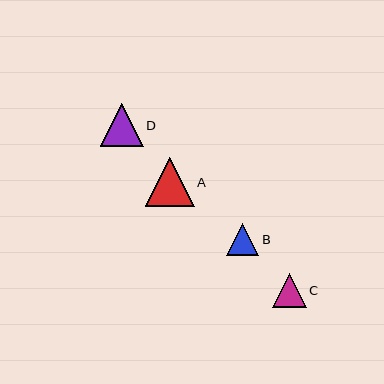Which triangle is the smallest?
Triangle B is the smallest with a size of approximately 32 pixels.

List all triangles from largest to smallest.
From largest to smallest: A, D, C, B.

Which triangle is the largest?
Triangle A is the largest with a size of approximately 49 pixels.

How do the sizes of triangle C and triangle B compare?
Triangle C and triangle B are approximately the same size.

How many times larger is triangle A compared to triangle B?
Triangle A is approximately 1.5 times the size of triangle B.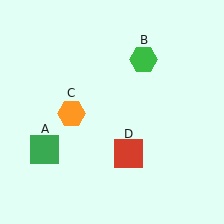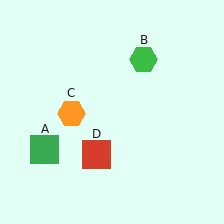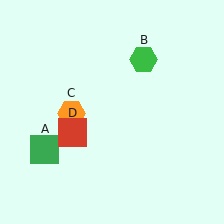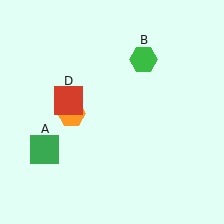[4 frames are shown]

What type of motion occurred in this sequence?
The red square (object D) rotated clockwise around the center of the scene.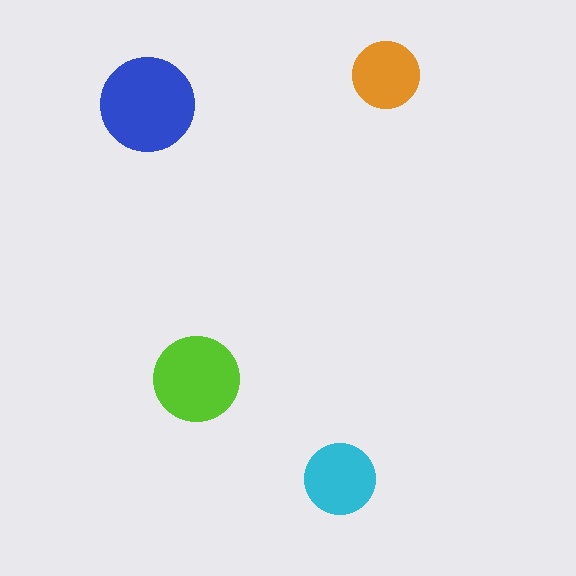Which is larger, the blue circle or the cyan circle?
The blue one.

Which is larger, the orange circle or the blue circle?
The blue one.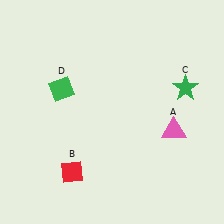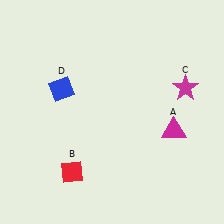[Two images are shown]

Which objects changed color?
A changed from pink to magenta. C changed from green to magenta. D changed from green to blue.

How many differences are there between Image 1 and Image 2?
There are 3 differences between the two images.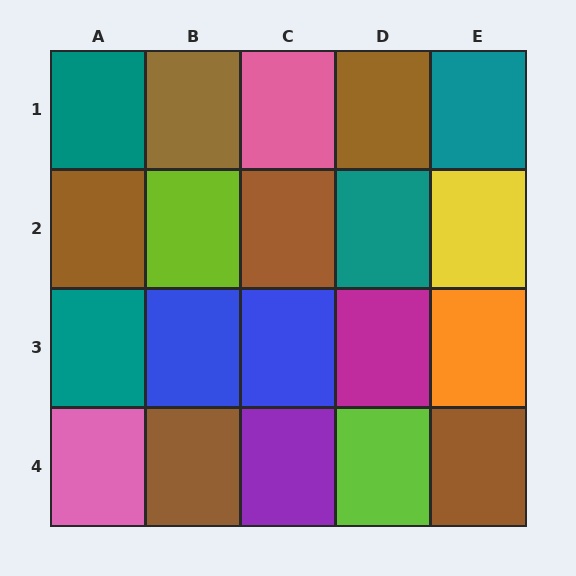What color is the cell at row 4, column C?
Purple.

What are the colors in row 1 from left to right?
Teal, brown, pink, brown, teal.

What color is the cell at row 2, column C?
Brown.